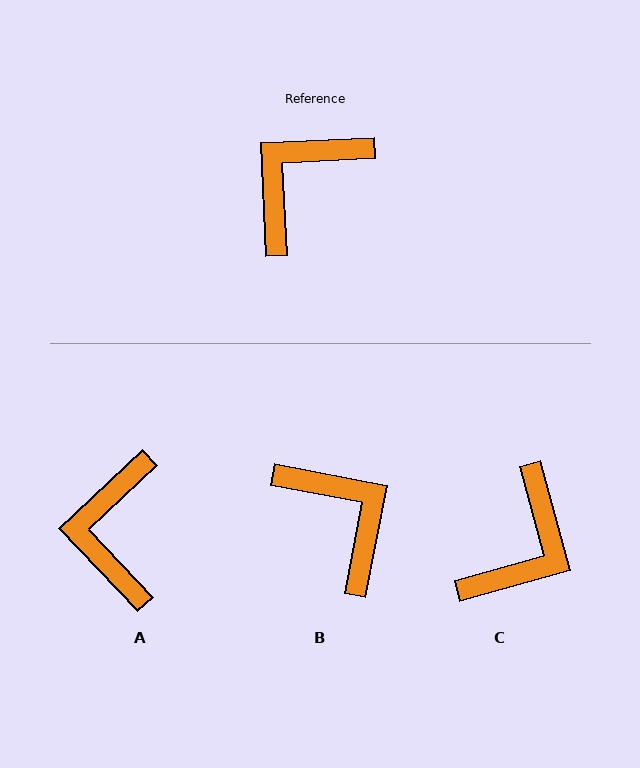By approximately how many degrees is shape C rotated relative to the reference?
Approximately 167 degrees clockwise.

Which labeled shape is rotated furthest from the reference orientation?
C, about 167 degrees away.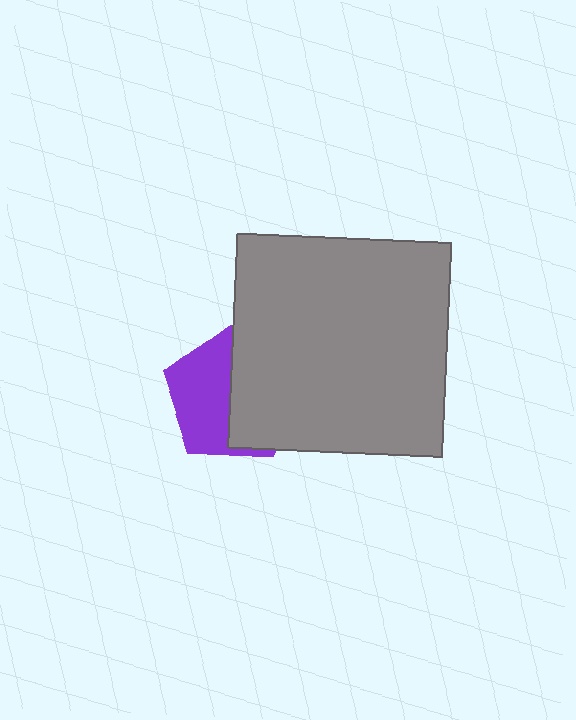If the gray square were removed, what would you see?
You would see the complete purple pentagon.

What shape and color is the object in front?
The object in front is a gray square.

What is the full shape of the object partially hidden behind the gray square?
The partially hidden object is a purple pentagon.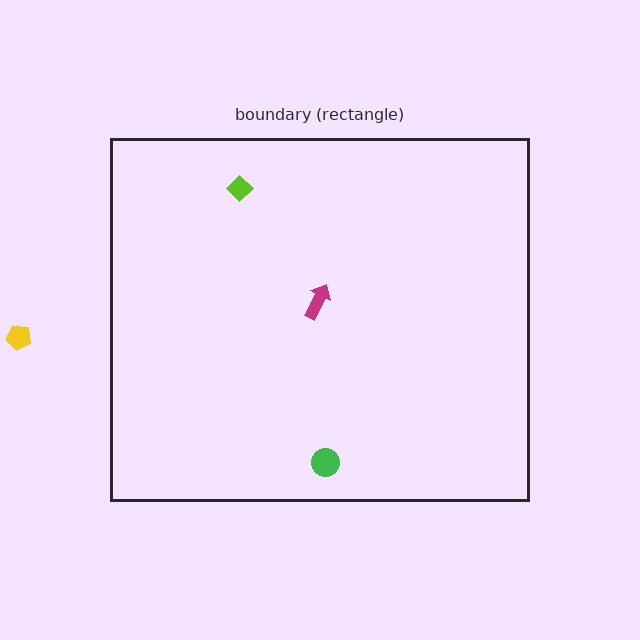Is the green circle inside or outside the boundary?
Inside.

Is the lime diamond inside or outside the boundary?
Inside.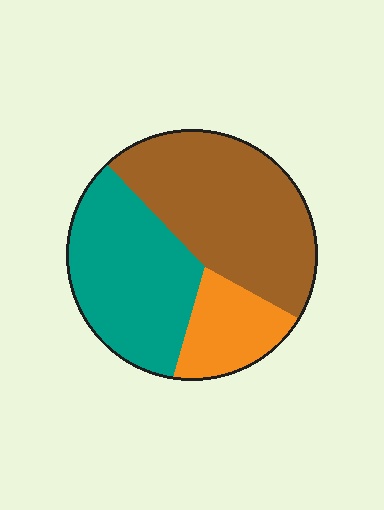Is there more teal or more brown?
Brown.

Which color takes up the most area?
Brown, at roughly 45%.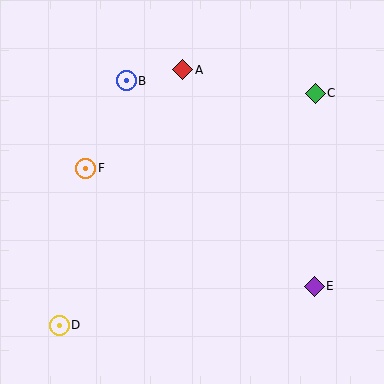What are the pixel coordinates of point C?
Point C is at (315, 93).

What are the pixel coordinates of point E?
Point E is at (314, 286).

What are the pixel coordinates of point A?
Point A is at (183, 70).